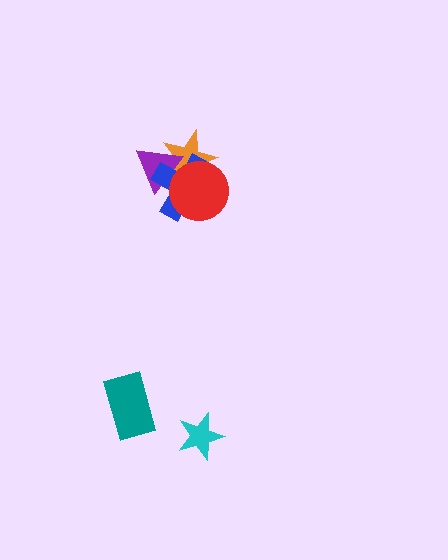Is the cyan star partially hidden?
No, no other shape covers it.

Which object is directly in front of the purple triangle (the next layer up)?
The blue cross is directly in front of the purple triangle.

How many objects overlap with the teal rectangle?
0 objects overlap with the teal rectangle.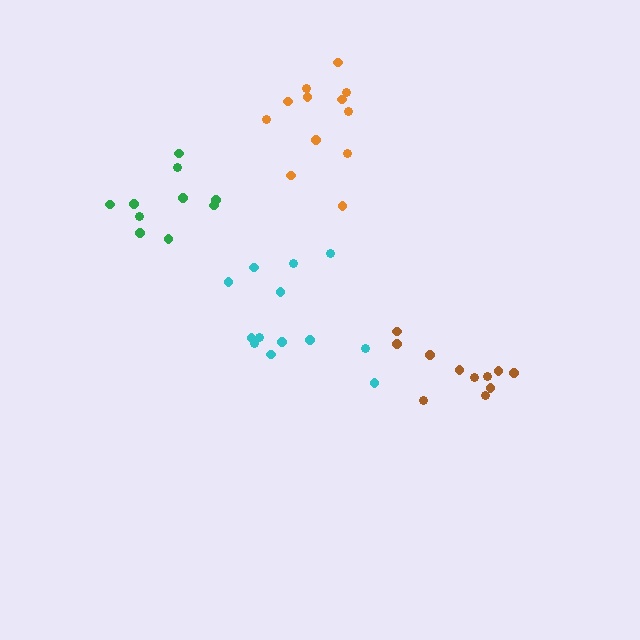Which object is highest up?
The orange cluster is topmost.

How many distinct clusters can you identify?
There are 4 distinct clusters.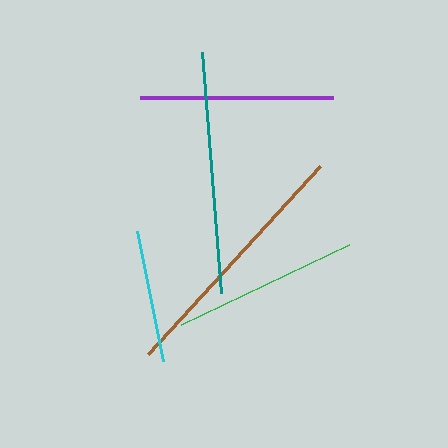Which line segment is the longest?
The brown line is the longest at approximately 255 pixels.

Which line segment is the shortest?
The cyan line is the shortest at approximately 133 pixels.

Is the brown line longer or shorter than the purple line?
The brown line is longer than the purple line.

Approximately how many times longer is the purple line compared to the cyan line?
The purple line is approximately 1.5 times the length of the cyan line.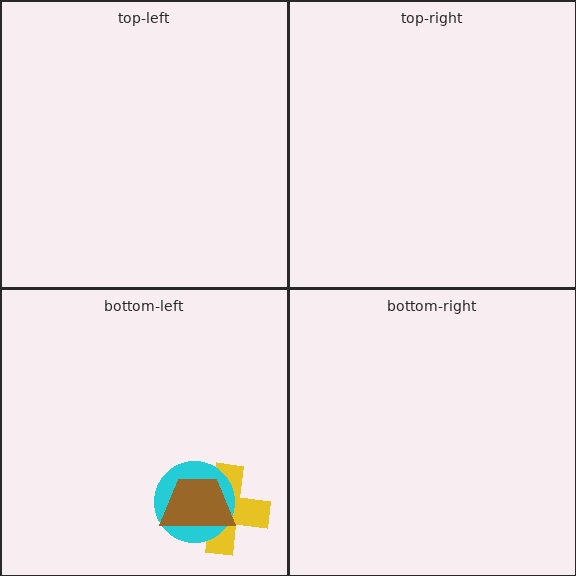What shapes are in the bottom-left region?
The yellow cross, the cyan circle, the brown trapezoid.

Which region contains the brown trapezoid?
The bottom-left region.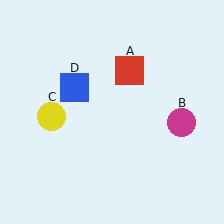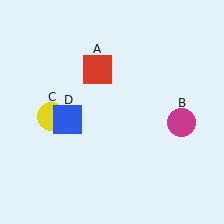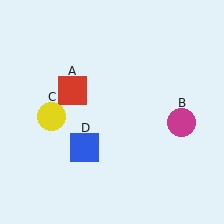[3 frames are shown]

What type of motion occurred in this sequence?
The red square (object A), blue square (object D) rotated counterclockwise around the center of the scene.